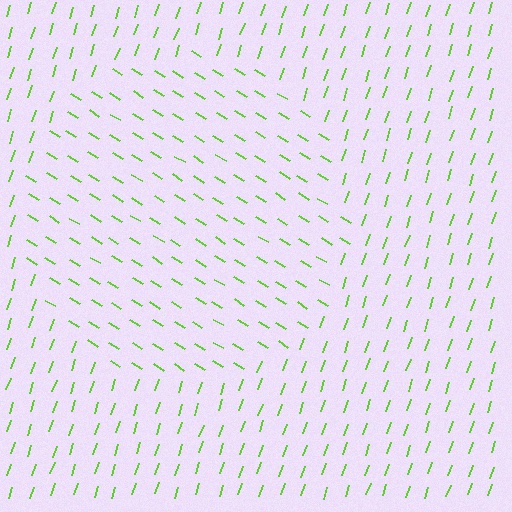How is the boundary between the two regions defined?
The boundary is defined purely by a change in line orientation (approximately 77 degrees difference). All lines are the same color and thickness.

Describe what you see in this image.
The image is filled with small lime line segments. A circle region in the image has lines oriented differently from the surrounding lines, creating a visible texture boundary.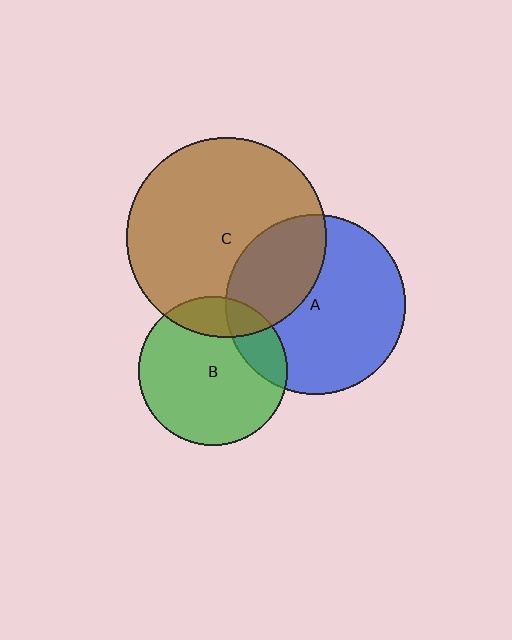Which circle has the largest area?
Circle C (brown).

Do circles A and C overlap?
Yes.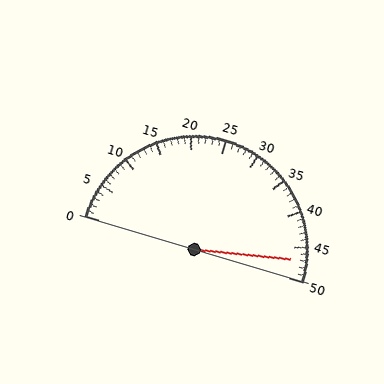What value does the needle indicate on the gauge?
The needle indicates approximately 47.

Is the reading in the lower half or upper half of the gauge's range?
The reading is in the upper half of the range (0 to 50).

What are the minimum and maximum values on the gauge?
The gauge ranges from 0 to 50.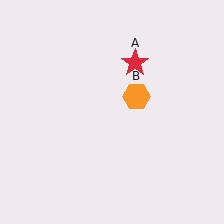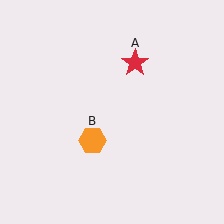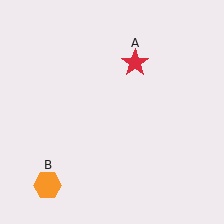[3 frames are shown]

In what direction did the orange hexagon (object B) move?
The orange hexagon (object B) moved down and to the left.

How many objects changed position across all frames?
1 object changed position: orange hexagon (object B).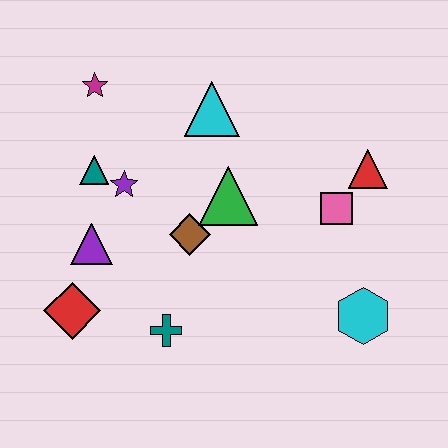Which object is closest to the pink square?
The red triangle is closest to the pink square.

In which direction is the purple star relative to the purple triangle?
The purple star is above the purple triangle.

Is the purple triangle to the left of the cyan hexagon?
Yes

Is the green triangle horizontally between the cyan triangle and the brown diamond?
No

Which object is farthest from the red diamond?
The red triangle is farthest from the red diamond.